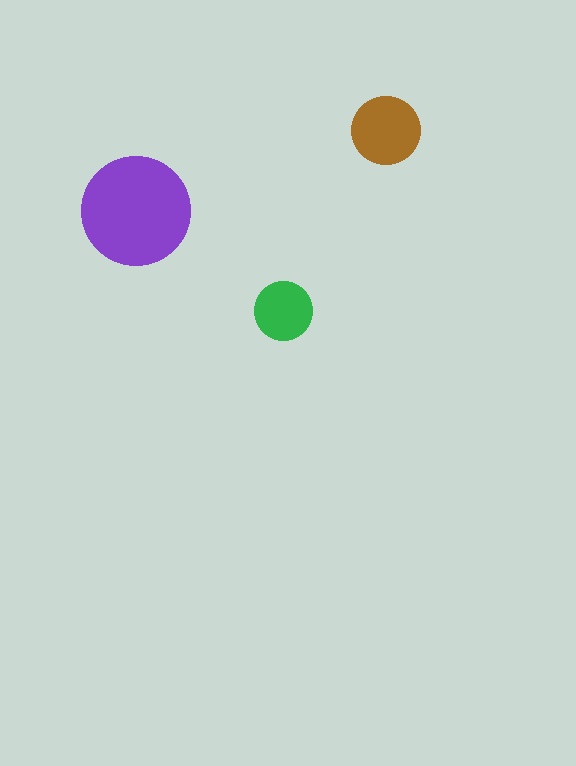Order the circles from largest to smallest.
the purple one, the brown one, the green one.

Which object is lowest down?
The green circle is bottommost.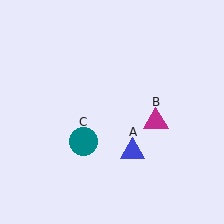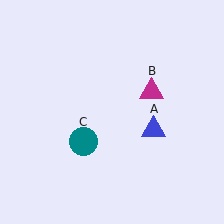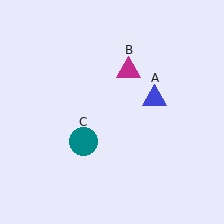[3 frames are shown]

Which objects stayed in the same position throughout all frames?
Teal circle (object C) remained stationary.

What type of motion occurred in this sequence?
The blue triangle (object A), magenta triangle (object B) rotated counterclockwise around the center of the scene.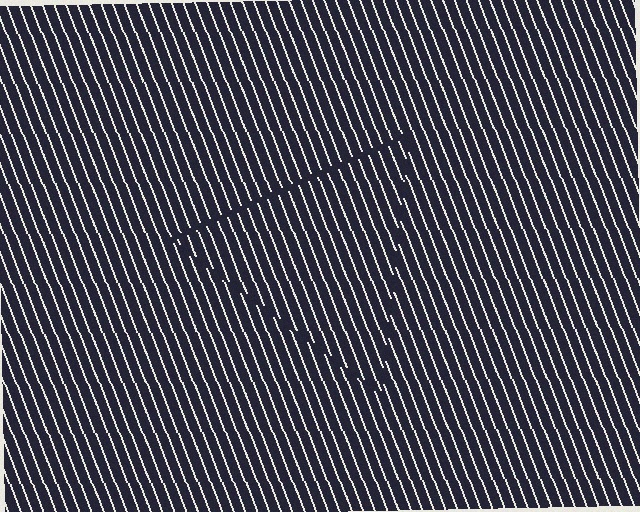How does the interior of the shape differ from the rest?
The interior of the shape contains the same grating, shifted by half a period — the contour is defined by the phase discontinuity where line-ends from the inner and outer gratings abut.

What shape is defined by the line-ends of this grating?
An illusory triangle. The interior of the shape contains the same grating, shifted by half a period — the contour is defined by the phase discontinuity where line-ends from the inner and outer gratings abut.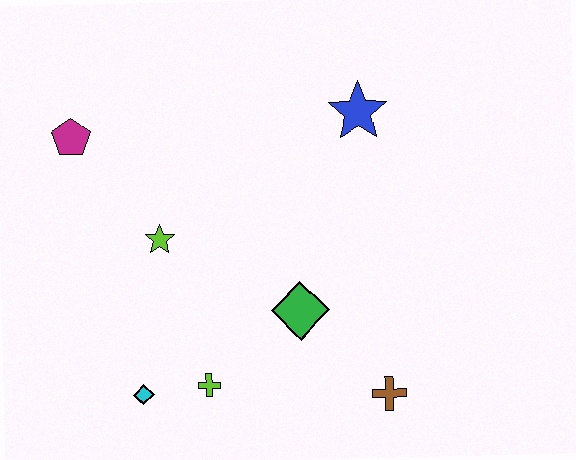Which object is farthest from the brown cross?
The magenta pentagon is farthest from the brown cross.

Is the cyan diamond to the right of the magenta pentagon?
Yes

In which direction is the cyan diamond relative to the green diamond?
The cyan diamond is to the left of the green diamond.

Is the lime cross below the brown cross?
No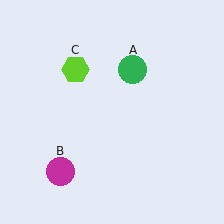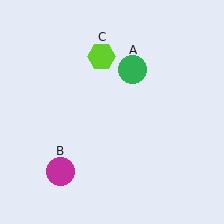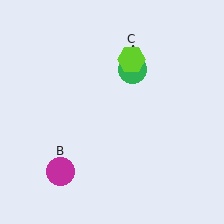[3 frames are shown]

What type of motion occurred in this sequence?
The lime hexagon (object C) rotated clockwise around the center of the scene.